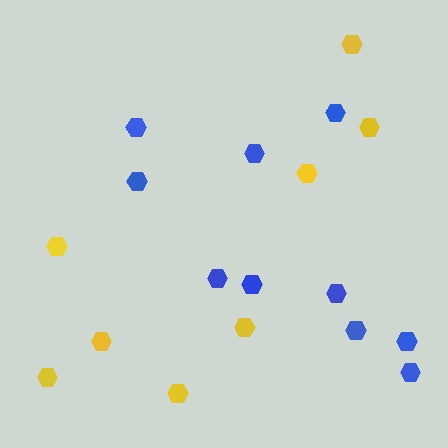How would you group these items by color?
There are 2 groups: one group of blue hexagons (10) and one group of yellow hexagons (8).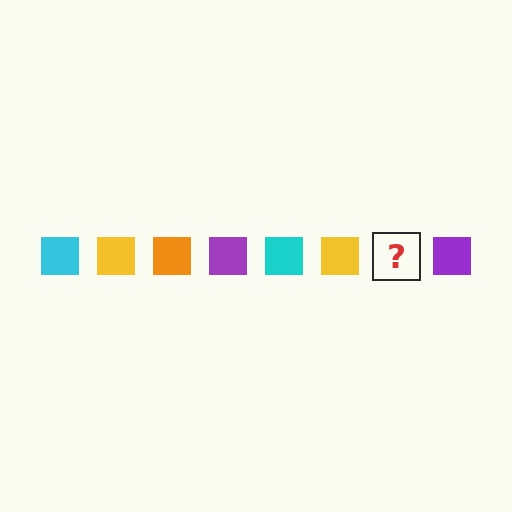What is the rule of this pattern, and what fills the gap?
The rule is that the pattern cycles through cyan, yellow, orange, purple squares. The gap should be filled with an orange square.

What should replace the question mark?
The question mark should be replaced with an orange square.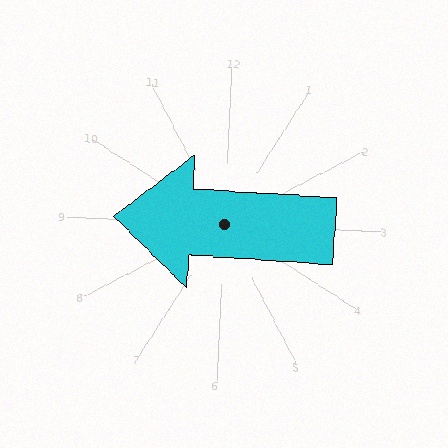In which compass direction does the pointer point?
West.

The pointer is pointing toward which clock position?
Roughly 9 o'clock.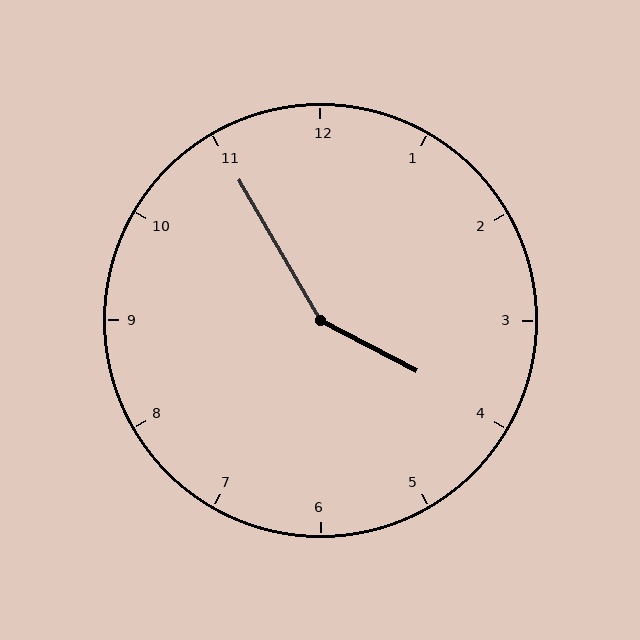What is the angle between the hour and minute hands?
Approximately 148 degrees.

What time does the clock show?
3:55.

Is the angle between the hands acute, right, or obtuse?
It is obtuse.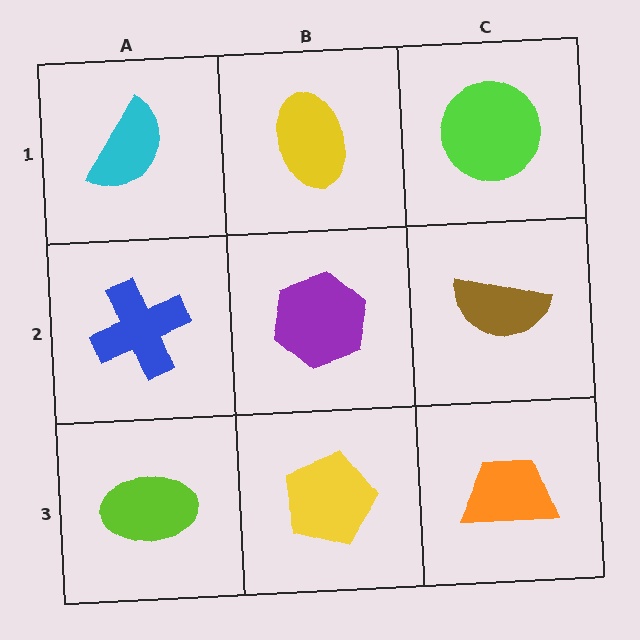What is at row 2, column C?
A brown semicircle.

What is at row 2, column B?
A purple hexagon.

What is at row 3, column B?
A yellow pentagon.